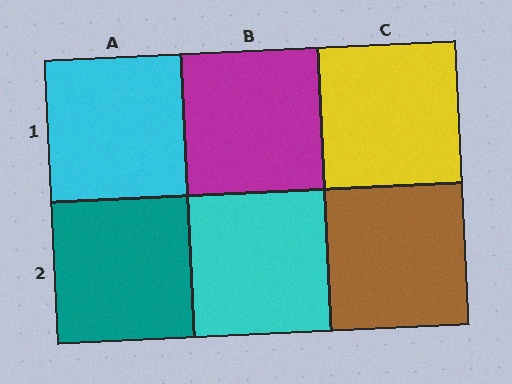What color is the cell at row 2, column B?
Cyan.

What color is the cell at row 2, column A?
Teal.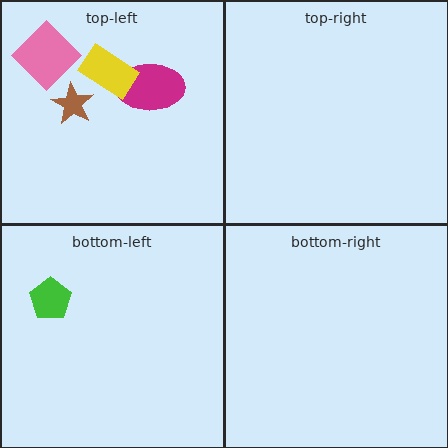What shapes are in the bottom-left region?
The green pentagon.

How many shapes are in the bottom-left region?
1.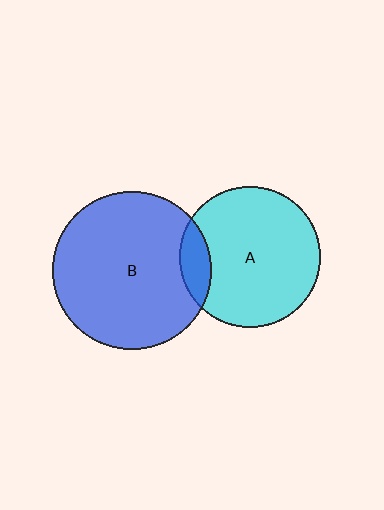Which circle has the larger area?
Circle B (blue).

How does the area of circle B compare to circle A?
Approximately 1.3 times.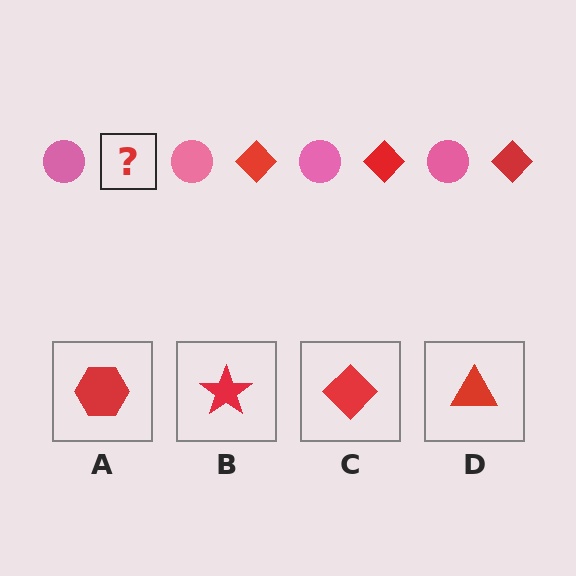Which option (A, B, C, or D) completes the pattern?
C.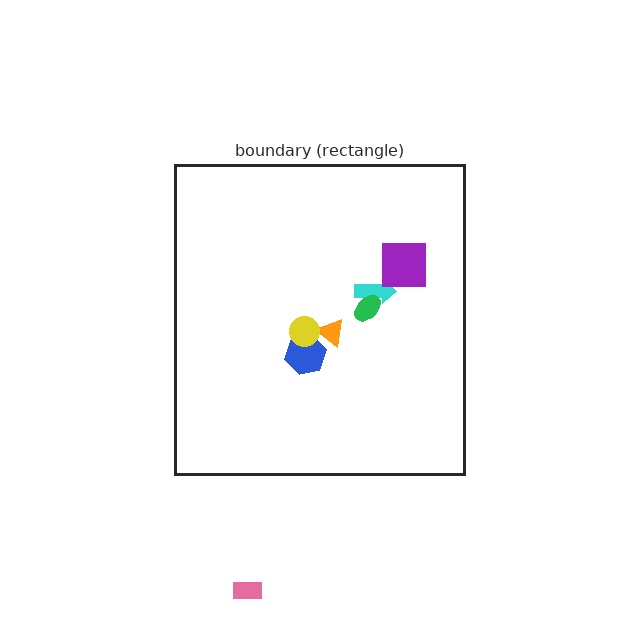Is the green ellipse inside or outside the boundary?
Inside.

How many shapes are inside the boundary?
6 inside, 1 outside.